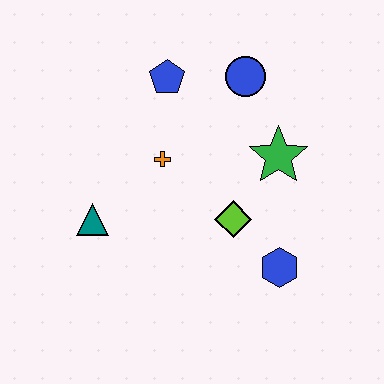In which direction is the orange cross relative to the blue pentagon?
The orange cross is below the blue pentagon.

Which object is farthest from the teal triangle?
The blue circle is farthest from the teal triangle.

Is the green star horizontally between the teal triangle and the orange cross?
No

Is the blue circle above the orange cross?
Yes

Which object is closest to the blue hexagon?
The lime diamond is closest to the blue hexagon.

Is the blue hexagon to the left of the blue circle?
No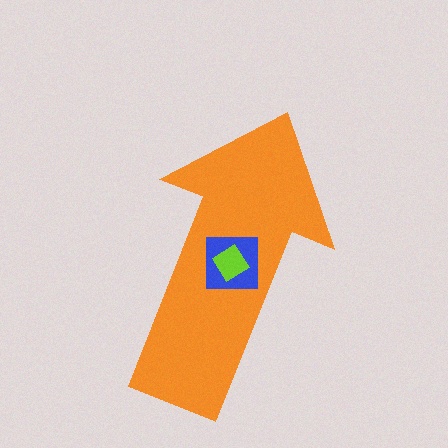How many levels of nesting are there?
3.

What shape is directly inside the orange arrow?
The blue square.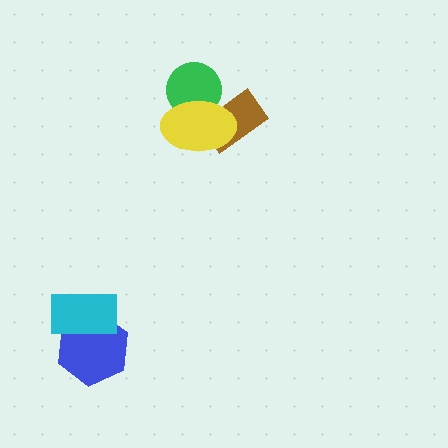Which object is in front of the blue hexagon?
The cyan rectangle is in front of the blue hexagon.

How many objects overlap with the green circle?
2 objects overlap with the green circle.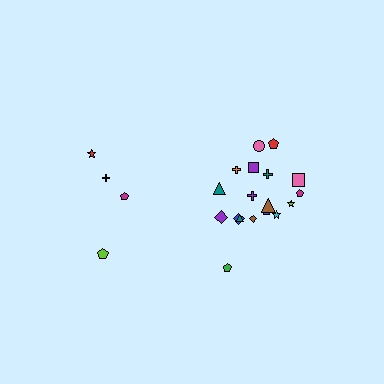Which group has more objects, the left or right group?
The right group.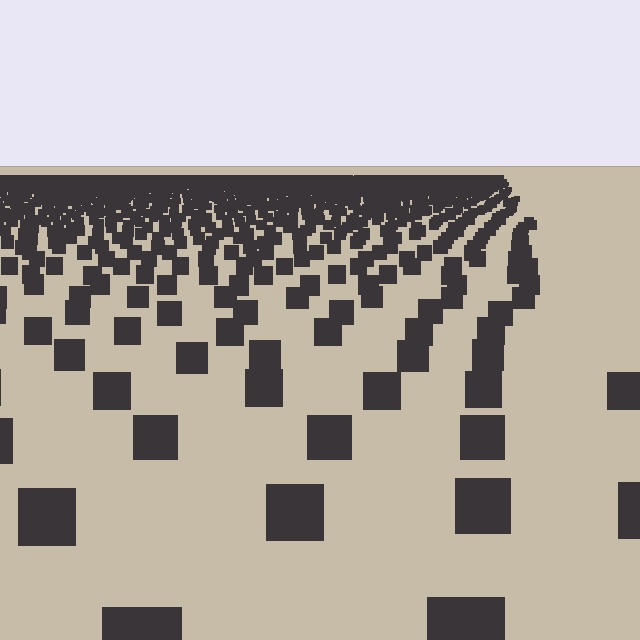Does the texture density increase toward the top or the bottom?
Density increases toward the top.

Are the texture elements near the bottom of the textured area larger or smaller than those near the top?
Larger. Near the bottom, elements are closer to the viewer and appear at a bigger on-screen size.